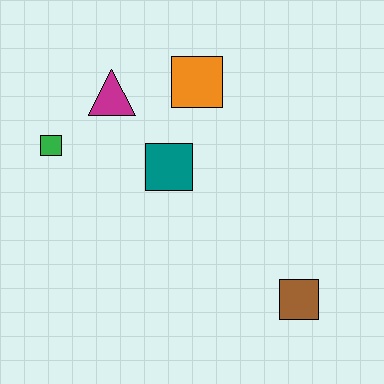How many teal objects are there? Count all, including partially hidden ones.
There is 1 teal object.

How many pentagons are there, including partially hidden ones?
There are no pentagons.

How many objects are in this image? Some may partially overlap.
There are 5 objects.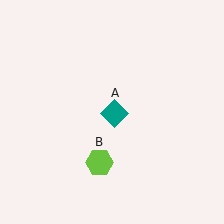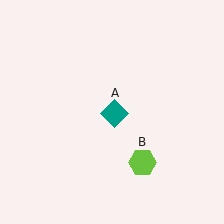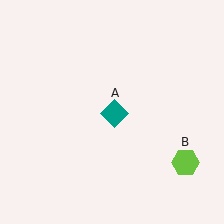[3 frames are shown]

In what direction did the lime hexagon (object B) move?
The lime hexagon (object B) moved right.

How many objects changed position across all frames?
1 object changed position: lime hexagon (object B).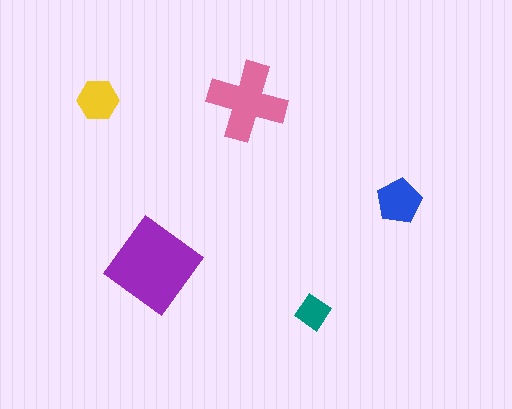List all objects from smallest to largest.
The teal diamond, the yellow hexagon, the blue pentagon, the pink cross, the purple diamond.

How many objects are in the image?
There are 5 objects in the image.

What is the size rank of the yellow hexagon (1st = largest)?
4th.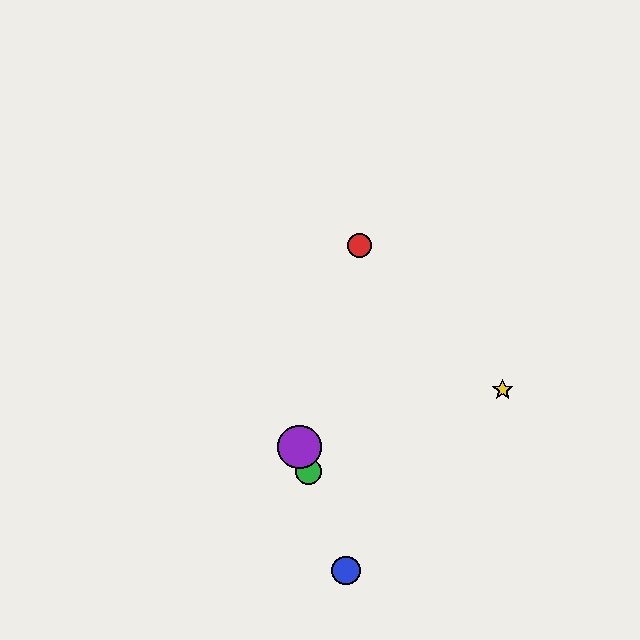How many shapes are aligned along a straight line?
3 shapes (the blue circle, the green circle, the purple circle) are aligned along a straight line.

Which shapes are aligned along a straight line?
The blue circle, the green circle, the purple circle are aligned along a straight line.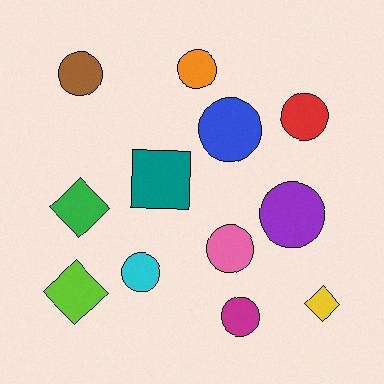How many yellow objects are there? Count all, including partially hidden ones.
There is 1 yellow object.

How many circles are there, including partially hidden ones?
There are 8 circles.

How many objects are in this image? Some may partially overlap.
There are 12 objects.